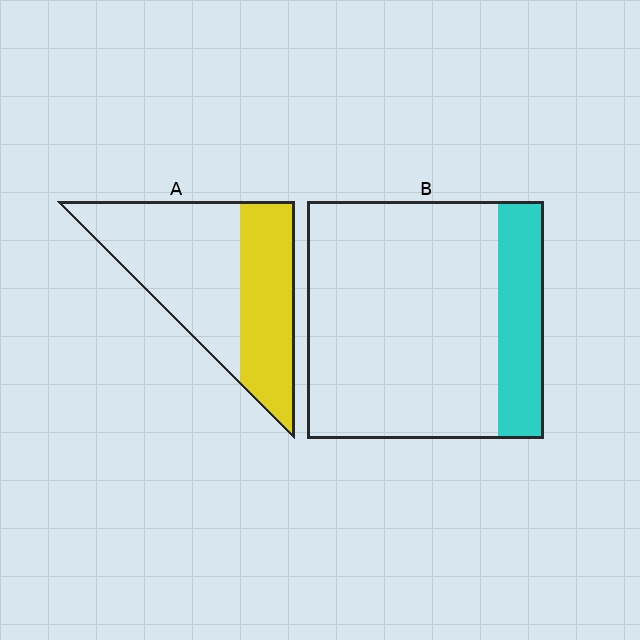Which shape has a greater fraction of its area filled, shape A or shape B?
Shape A.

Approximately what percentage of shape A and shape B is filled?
A is approximately 40% and B is approximately 20%.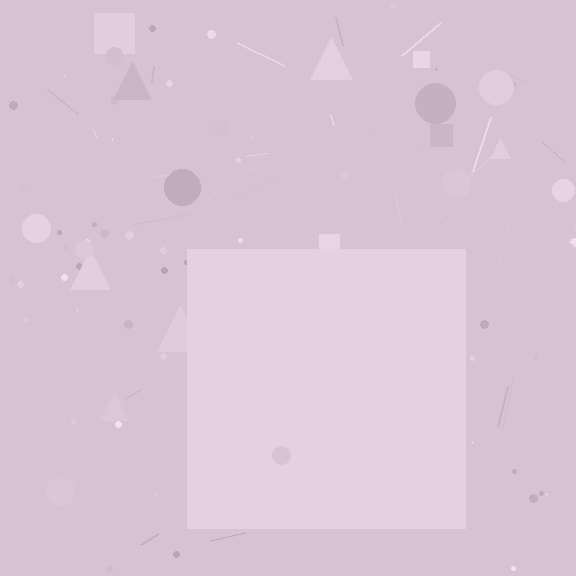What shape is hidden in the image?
A square is hidden in the image.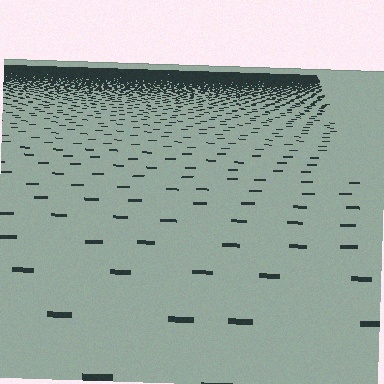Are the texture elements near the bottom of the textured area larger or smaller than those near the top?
Larger. Near the bottom, elements are closer to the viewer and appear at a bigger on-screen size.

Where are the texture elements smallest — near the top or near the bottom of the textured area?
Near the top.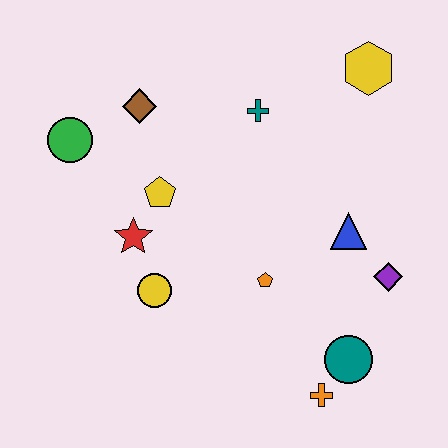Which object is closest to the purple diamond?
The blue triangle is closest to the purple diamond.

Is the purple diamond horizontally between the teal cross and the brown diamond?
No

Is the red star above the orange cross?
Yes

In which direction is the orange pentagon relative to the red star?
The orange pentagon is to the right of the red star.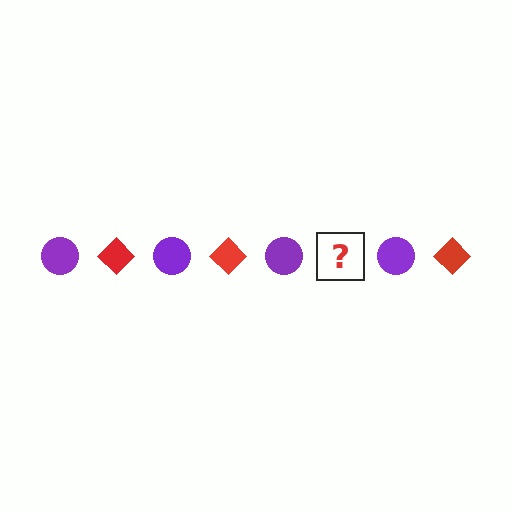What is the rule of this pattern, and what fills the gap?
The rule is that the pattern alternates between purple circle and red diamond. The gap should be filled with a red diamond.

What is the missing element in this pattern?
The missing element is a red diamond.